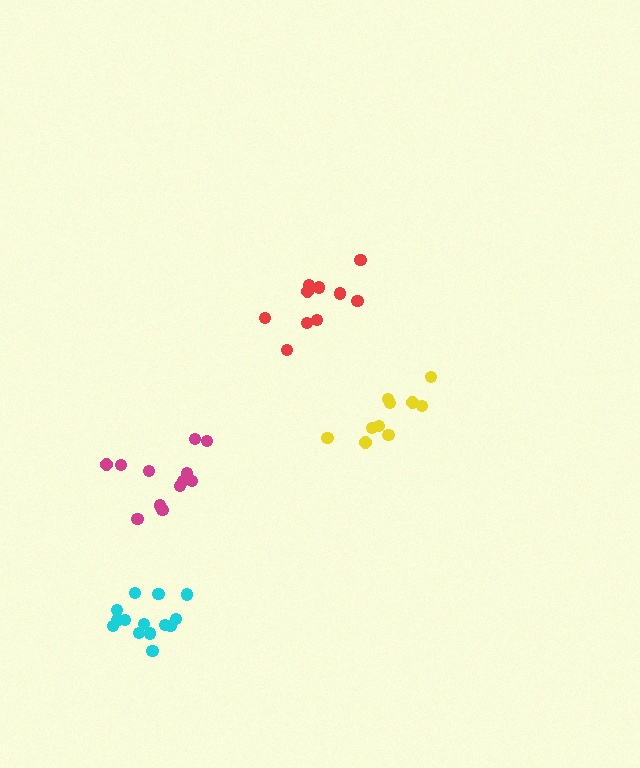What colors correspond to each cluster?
The clusters are colored: red, yellow, magenta, cyan.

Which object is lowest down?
The cyan cluster is bottommost.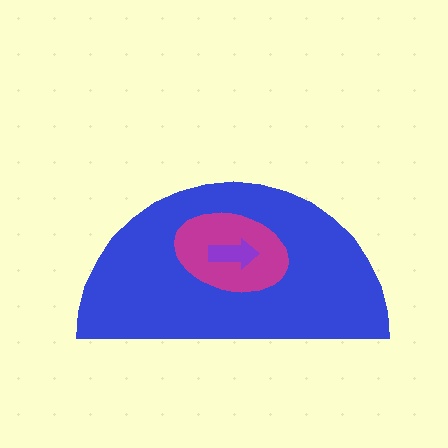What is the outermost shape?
The blue semicircle.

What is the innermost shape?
The purple arrow.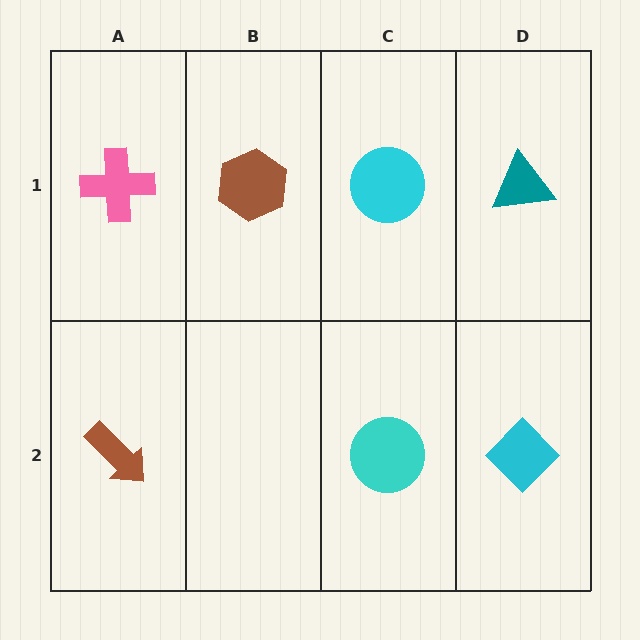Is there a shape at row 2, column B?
No, that cell is empty.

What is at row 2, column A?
A brown arrow.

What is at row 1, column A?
A pink cross.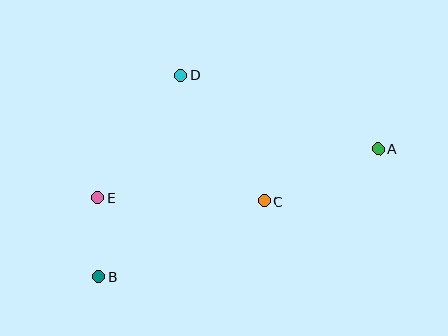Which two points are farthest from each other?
Points A and B are farthest from each other.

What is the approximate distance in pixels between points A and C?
The distance between A and C is approximately 126 pixels.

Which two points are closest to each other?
Points B and E are closest to each other.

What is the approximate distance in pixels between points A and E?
The distance between A and E is approximately 285 pixels.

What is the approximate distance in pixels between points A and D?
The distance between A and D is approximately 211 pixels.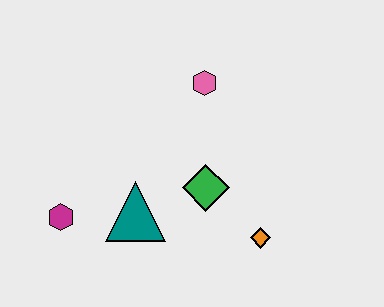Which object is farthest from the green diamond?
The magenta hexagon is farthest from the green diamond.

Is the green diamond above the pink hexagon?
No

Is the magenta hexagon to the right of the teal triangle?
No